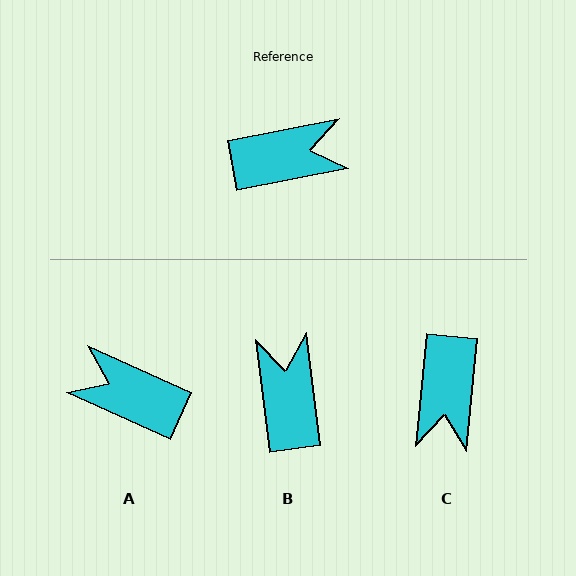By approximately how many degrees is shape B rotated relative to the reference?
Approximately 86 degrees counter-clockwise.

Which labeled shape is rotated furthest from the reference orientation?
A, about 145 degrees away.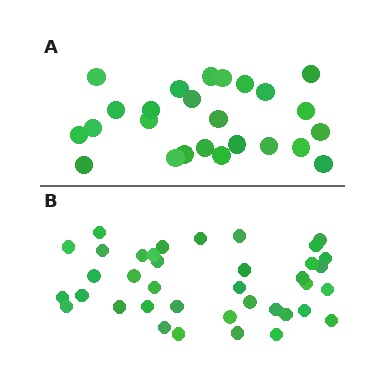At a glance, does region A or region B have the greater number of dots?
Region B (the bottom region) has more dots.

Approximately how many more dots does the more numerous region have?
Region B has approximately 15 more dots than region A.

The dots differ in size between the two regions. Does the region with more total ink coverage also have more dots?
No. Region A has more total ink coverage because its dots are larger, but region B actually contains more individual dots. Total area can be misleading — the number of items is what matters here.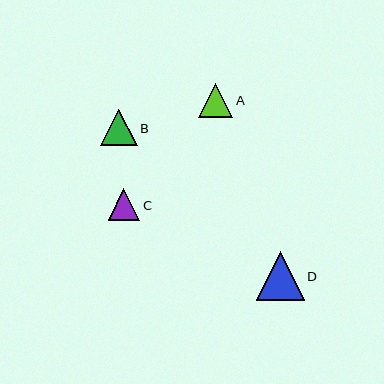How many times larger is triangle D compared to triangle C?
Triangle D is approximately 1.5 times the size of triangle C.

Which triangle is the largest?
Triangle D is the largest with a size of approximately 48 pixels.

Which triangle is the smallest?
Triangle C is the smallest with a size of approximately 32 pixels.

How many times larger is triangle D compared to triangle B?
Triangle D is approximately 1.3 times the size of triangle B.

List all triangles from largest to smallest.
From largest to smallest: D, B, A, C.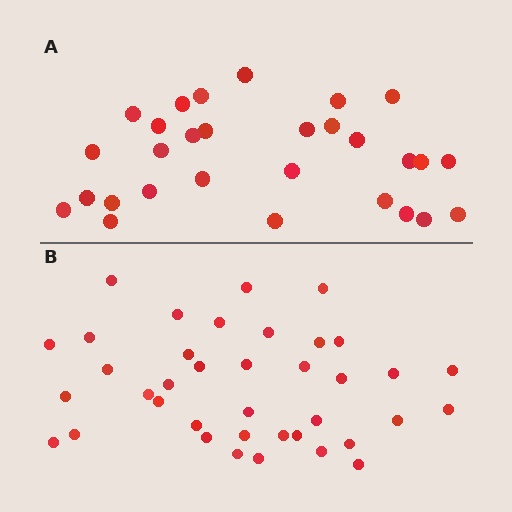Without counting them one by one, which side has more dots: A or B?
Region B (the bottom region) has more dots.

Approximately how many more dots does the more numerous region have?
Region B has roughly 8 or so more dots than region A.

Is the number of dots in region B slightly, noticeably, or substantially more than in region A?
Region B has noticeably more, but not dramatically so. The ratio is roughly 1.3 to 1.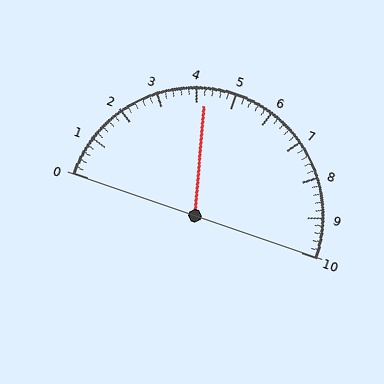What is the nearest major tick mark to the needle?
The nearest major tick mark is 4.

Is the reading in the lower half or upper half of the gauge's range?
The reading is in the lower half of the range (0 to 10).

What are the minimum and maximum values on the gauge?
The gauge ranges from 0 to 10.